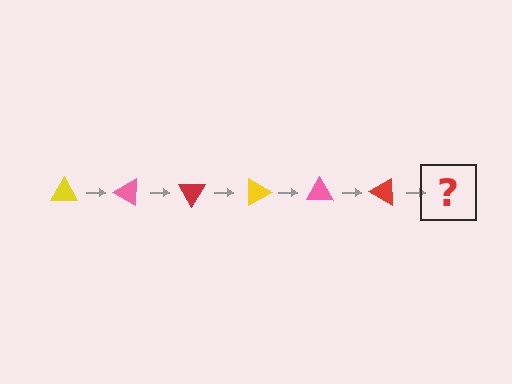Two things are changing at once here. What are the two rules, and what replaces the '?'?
The two rules are that it rotates 30 degrees each step and the color cycles through yellow, pink, and red. The '?' should be a yellow triangle, rotated 180 degrees from the start.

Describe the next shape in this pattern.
It should be a yellow triangle, rotated 180 degrees from the start.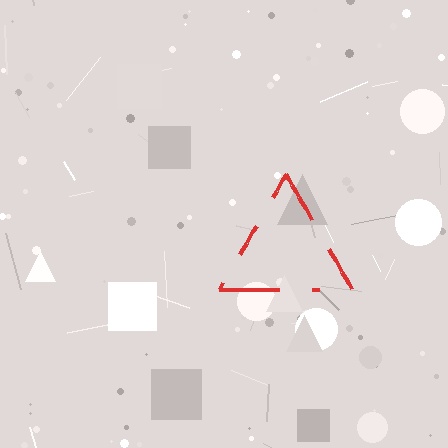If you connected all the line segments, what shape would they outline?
They would outline a triangle.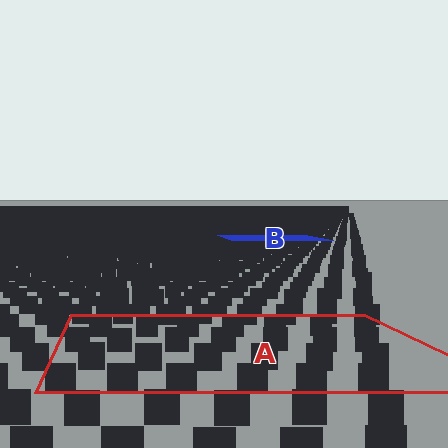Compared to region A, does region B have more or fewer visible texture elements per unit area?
Region B has more texture elements per unit area — they are packed more densely because it is farther away.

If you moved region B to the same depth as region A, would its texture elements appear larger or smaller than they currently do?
They would appear larger. At a closer depth, the same texture elements are projected at a bigger on-screen size.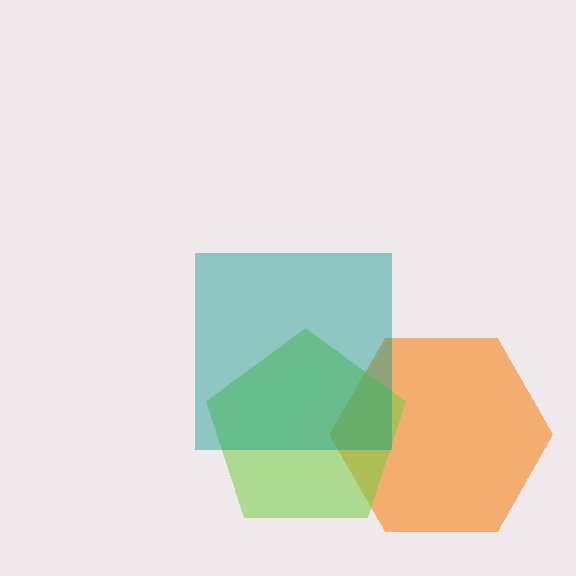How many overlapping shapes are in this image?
There are 3 overlapping shapes in the image.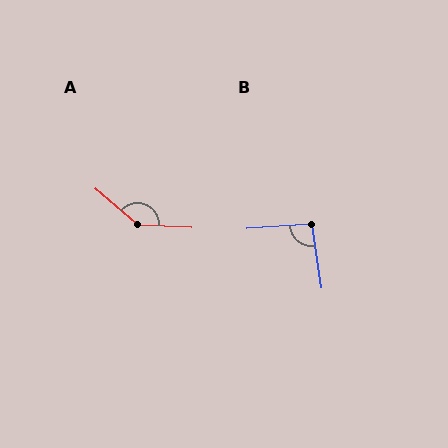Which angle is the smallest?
B, at approximately 95 degrees.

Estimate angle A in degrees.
Approximately 143 degrees.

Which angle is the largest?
A, at approximately 143 degrees.